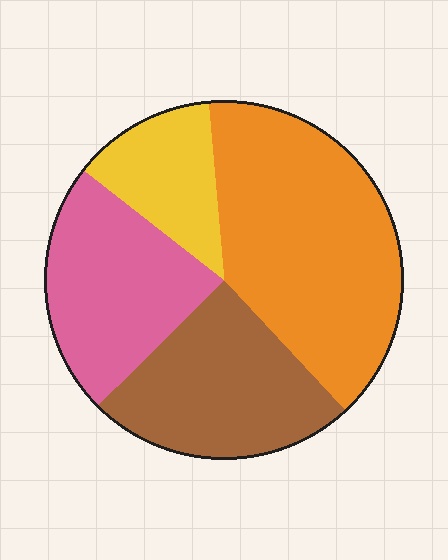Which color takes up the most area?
Orange, at roughly 40%.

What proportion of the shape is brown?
Brown takes up about one quarter (1/4) of the shape.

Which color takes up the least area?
Yellow, at roughly 15%.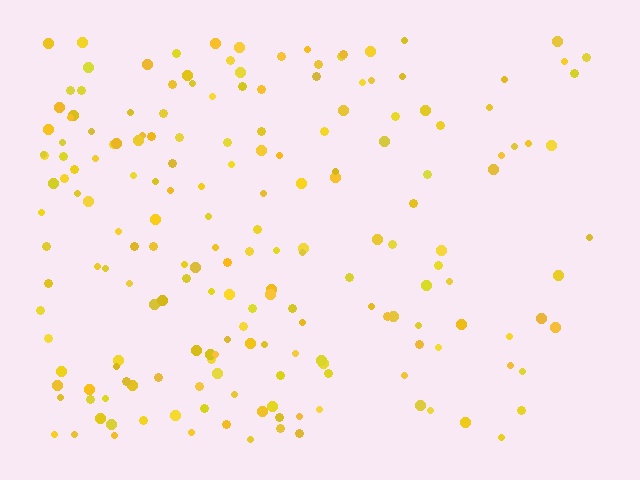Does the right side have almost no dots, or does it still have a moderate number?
Still a moderate number, just noticeably fewer than the left.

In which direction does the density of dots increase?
From right to left, with the left side densest.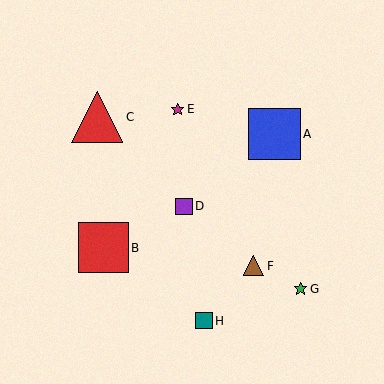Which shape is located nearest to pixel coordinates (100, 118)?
The red triangle (labeled C) at (97, 117) is nearest to that location.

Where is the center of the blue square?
The center of the blue square is at (274, 134).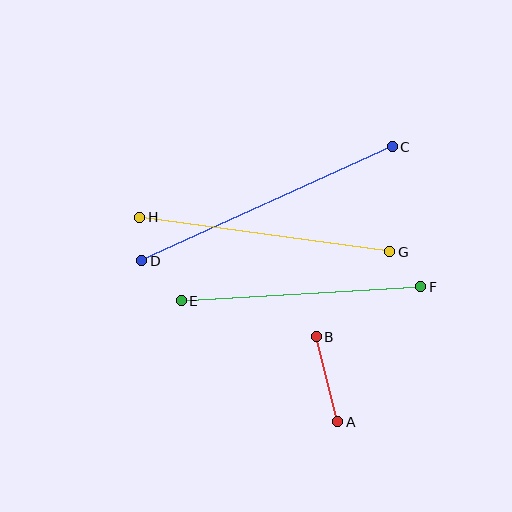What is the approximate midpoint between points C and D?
The midpoint is at approximately (267, 204) pixels.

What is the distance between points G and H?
The distance is approximately 253 pixels.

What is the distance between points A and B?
The distance is approximately 87 pixels.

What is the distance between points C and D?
The distance is approximately 275 pixels.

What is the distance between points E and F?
The distance is approximately 240 pixels.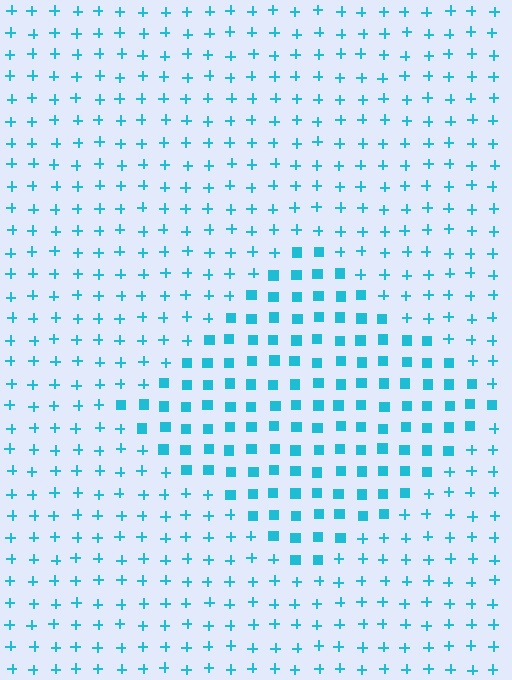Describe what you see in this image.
The image is filled with small cyan elements arranged in a uniform grid. A diamond-shaped region contains squares, while the surrounding area contains plus signs. The boundary is defined purely by the change in element shape.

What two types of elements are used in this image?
The image uses squares inside the diamond region and plus signs outside it.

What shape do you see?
I see a diamond.